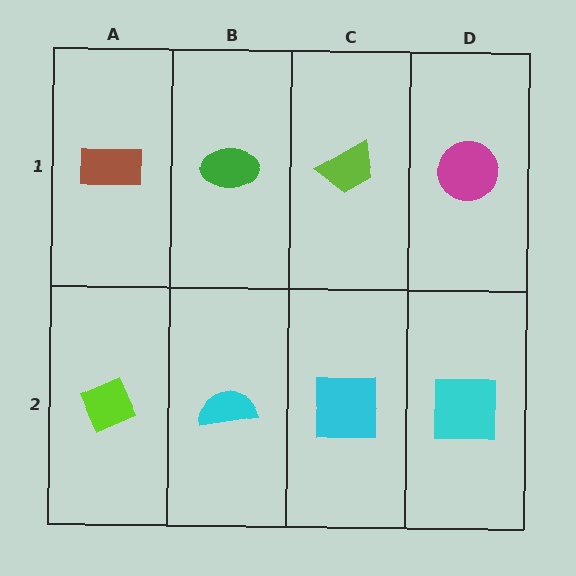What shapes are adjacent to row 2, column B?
A green ellipse (row 1, column B), a lime diamond (row 2, column A), a cyan square (row 2, column C).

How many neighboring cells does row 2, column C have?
3.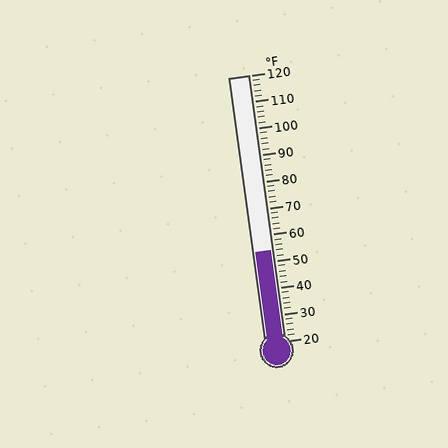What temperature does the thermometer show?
The thermometer shows approximately 54°F.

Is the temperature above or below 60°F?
The temperature is below 60°F.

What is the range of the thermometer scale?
The thermometer scale ranges from 20°F to 120°F.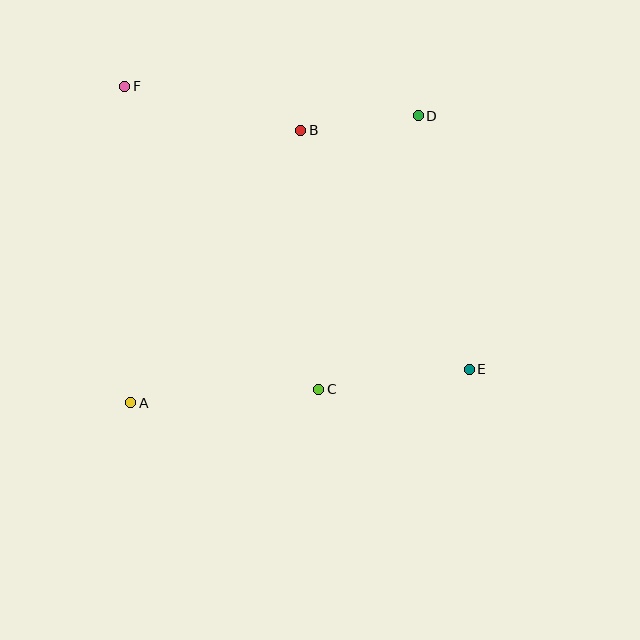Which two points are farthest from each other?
Points E and F are farthest from each other.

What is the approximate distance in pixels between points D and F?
The distance between D and F is approximately 295 pixels.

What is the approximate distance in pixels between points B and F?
The distance between B and F is approximately 181 pixels.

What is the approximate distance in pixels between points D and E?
The distance between D and E is approximately 258 pixels.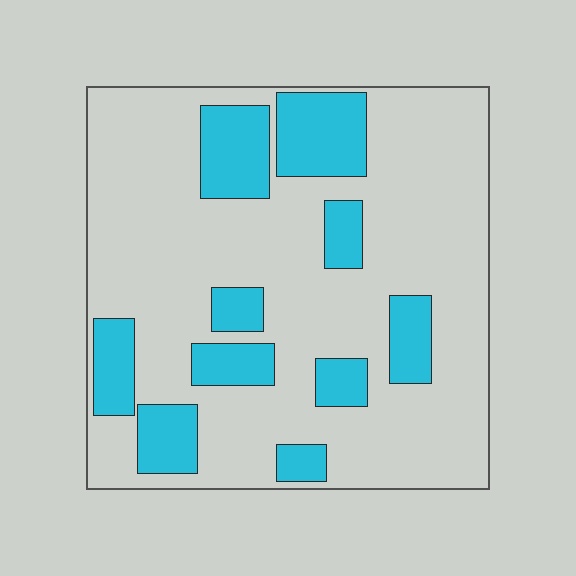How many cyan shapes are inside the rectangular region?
10.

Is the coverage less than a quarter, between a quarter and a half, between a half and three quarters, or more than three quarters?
Less than a quarter.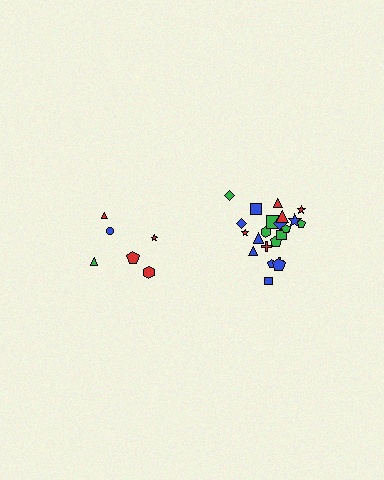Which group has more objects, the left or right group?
The right group.